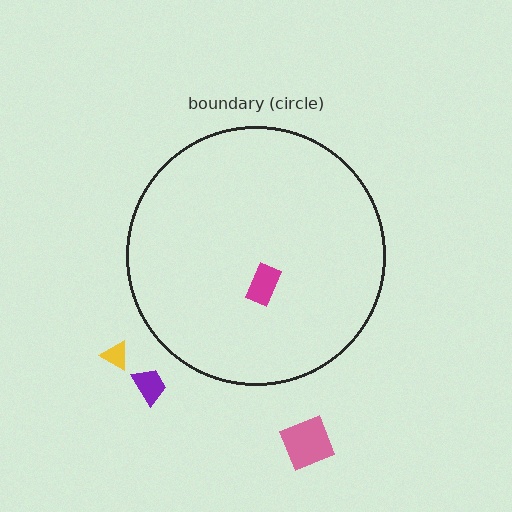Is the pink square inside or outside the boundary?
Outside.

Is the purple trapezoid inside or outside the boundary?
Outside.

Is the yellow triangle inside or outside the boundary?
Outside.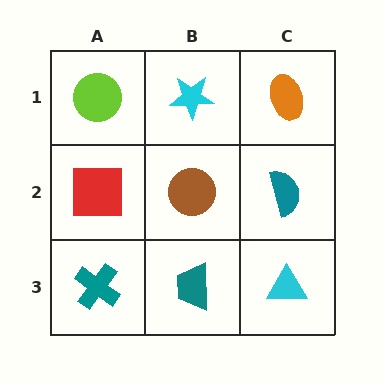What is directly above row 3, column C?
A teal semicircle.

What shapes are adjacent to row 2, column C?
An orange ellipse (row 1, column C), a cyan triangle (row 3, column C), a brown circle (row 2, column B).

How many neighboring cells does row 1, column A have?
2.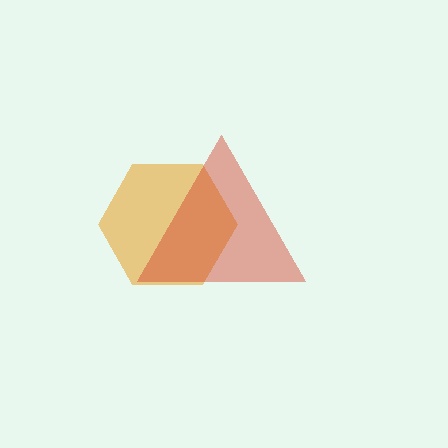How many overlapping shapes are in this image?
There are 2 overlapping shapes in the image.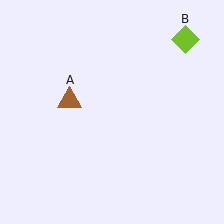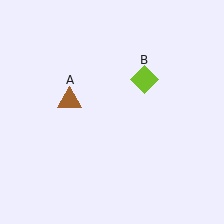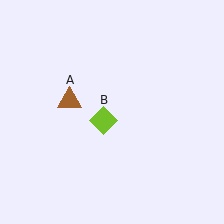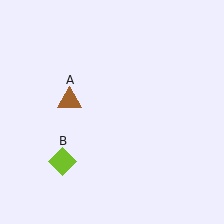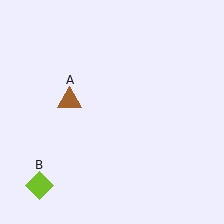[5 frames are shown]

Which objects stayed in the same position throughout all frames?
Brown triangle (object A) remained stationary.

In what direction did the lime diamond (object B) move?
The lime diamond (object B) moved down and to the left.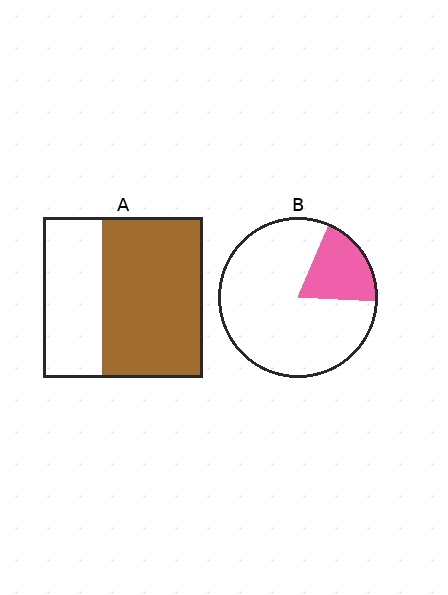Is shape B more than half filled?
No.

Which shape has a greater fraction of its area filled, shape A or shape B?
Shape A.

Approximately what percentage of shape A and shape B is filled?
A is approximately 65% and B is approximately 20%.